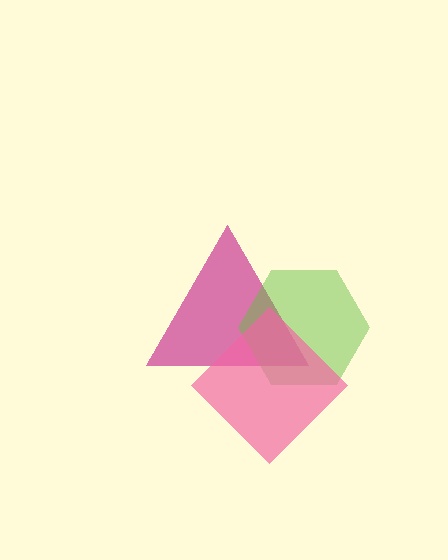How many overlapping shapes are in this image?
There are 3 overlapping shapes in the image.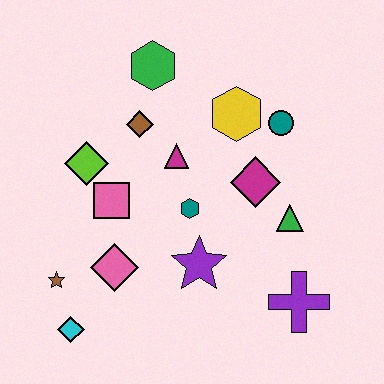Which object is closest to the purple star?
The teal hexagon is closest to the purple star.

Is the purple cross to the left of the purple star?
No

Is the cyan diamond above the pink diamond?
No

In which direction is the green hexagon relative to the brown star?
The green hexagon is above the brown star.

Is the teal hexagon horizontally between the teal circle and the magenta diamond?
No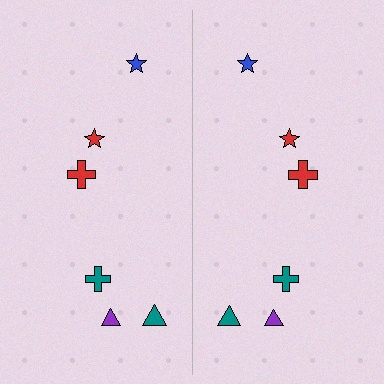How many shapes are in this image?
There are 12 shapes in this image.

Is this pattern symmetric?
Yes, this pattern has bilateral (reflection) symmetry.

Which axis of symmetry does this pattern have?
The pattern has a vertical axis of symmetry running through the center of the image.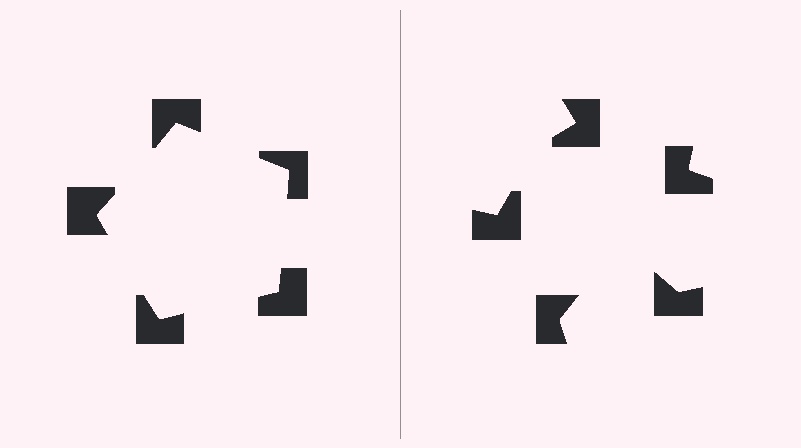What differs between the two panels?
The notched squares are positioned identically on both sides; only the wedge orientations differ. On the left they align to a pentagon; on the right they are misaligned.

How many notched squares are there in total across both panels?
10 — 5 on each side.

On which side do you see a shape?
An illusory pentagon appears on the left side. On the right side the wedge cuts are rotated, so no coherent shape forms.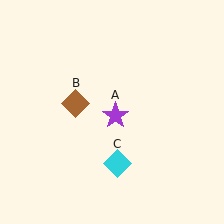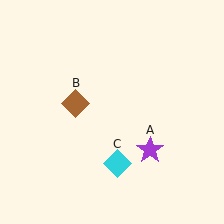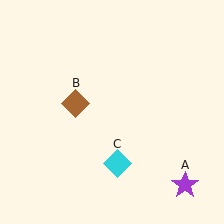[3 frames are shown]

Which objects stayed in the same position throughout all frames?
Brown diamond (object B) and cyan diamond (object C) remained stationary.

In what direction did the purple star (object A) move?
The purple star (object A) moved down and to the right.